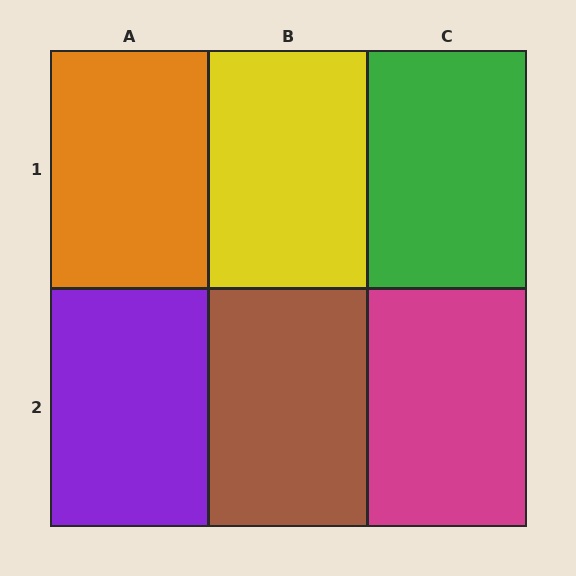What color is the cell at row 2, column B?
Brown.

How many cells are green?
1 cell is green.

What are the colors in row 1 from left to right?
Orange, yellow, green.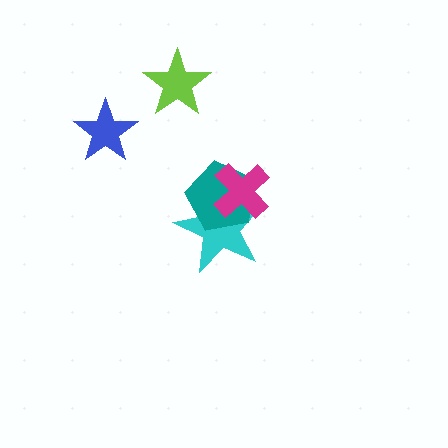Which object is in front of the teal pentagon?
The magenta cross is in front of the teal pentagon.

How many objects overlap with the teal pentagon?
2 objects overlap with the teal pentagon.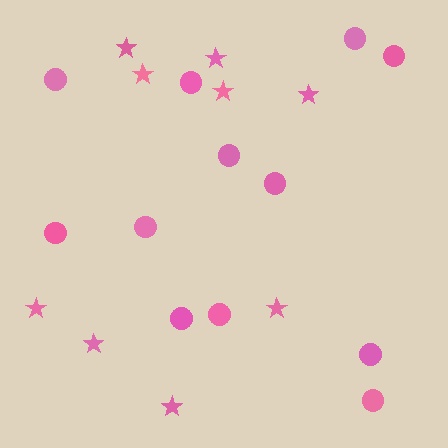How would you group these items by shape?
There are 2 groups: one group of stars (9) and one group of circles (12).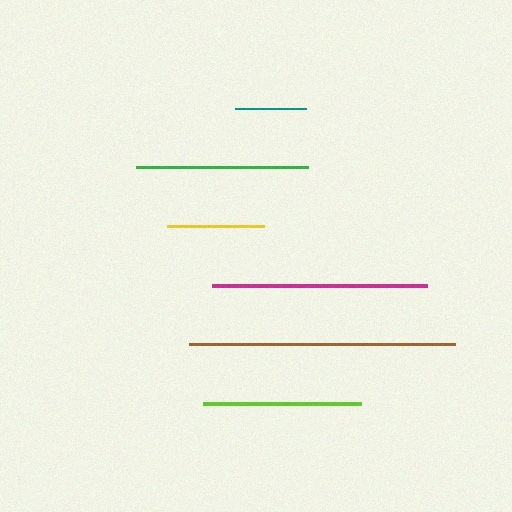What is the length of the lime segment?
The lime segment is approximately 158 pixels long.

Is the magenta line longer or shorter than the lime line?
The magenta line is longer than the lime line.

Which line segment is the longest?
The brown line is the longest at approximately 266 pixels.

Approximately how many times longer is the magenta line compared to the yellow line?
The magenta line is approximately 2.2 times the length of the yellow line.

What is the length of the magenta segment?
The magenta segment is approximately 216 pixels long.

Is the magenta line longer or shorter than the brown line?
The brown line is longer than the magenta line.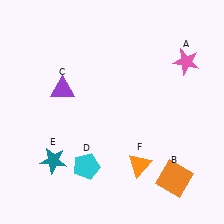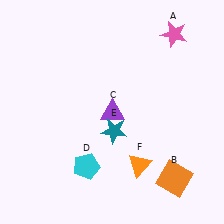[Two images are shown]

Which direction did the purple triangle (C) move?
The purple triangle (C) moved right.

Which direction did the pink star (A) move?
The pink star (A) moved up.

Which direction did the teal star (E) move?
The teal star (E) moved right.